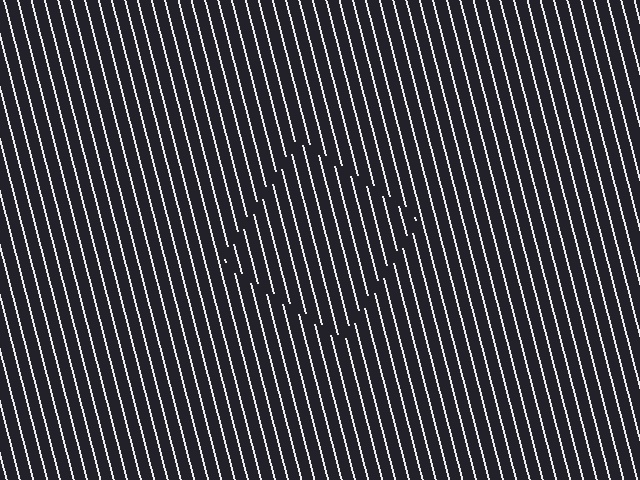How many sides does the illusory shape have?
4 sides — the line-ends trace a square.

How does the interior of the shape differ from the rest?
The interior of the shape contains the same grating, shifted by half a period — the contour is defined by the phase discontinuity where line-ends from the inner and outer gratings abut.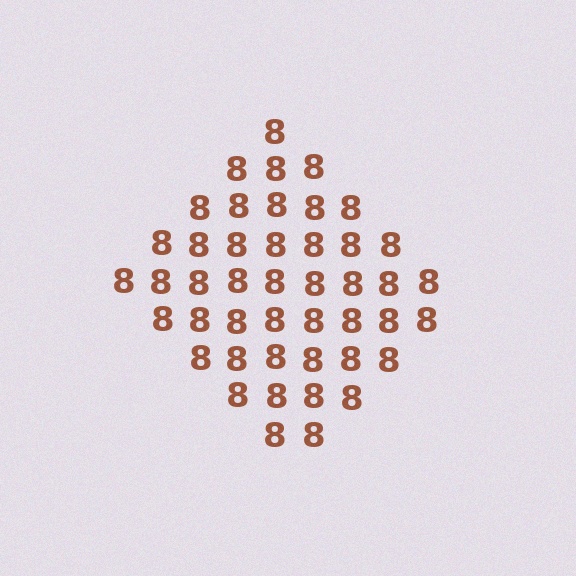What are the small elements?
The small elements are digit 8's.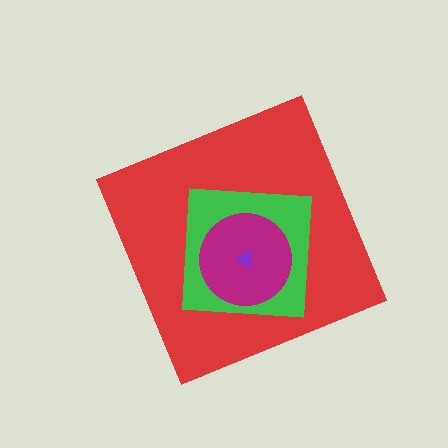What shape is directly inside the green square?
The magenta circle.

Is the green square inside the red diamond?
Yes.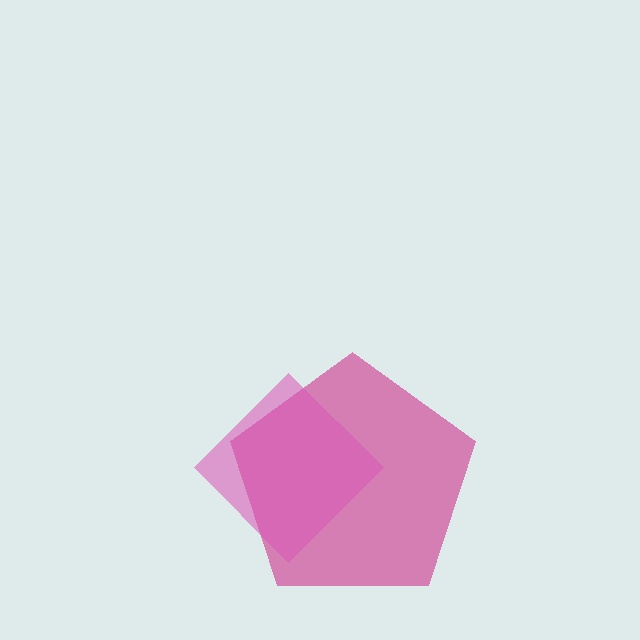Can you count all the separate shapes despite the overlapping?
Yes, there are 2 separate shapes.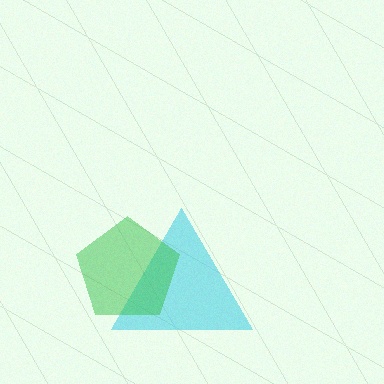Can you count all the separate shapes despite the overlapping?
Yes, there are 2 separate shapes.